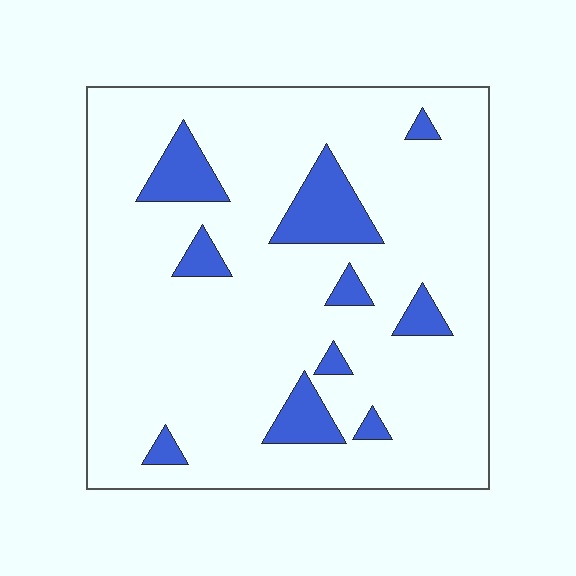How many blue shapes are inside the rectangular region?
10.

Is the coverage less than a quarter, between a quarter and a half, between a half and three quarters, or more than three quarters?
Less than a quarter.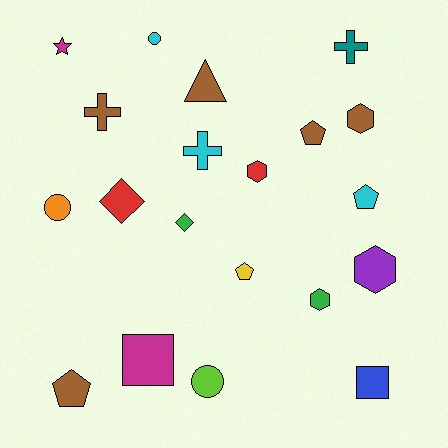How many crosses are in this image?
There are 3 crosses.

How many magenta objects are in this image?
There are 2 magenta objects.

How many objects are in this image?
There are 20 objects.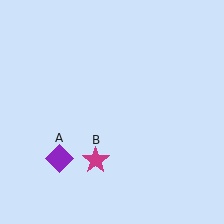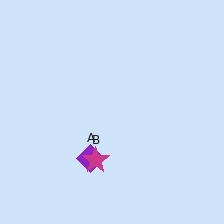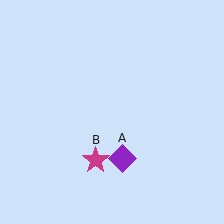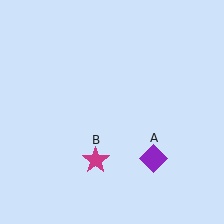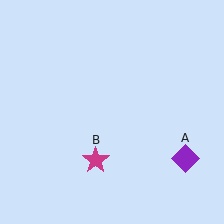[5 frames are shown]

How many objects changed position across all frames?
1 object changed position: purple diamond (object A).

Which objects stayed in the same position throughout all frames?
Magenta star (object B) remained stationary.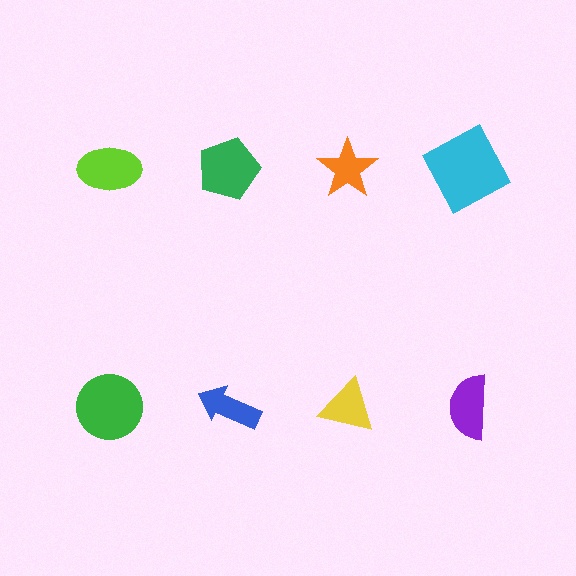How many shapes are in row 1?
4 shapes.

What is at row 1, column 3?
An orange star.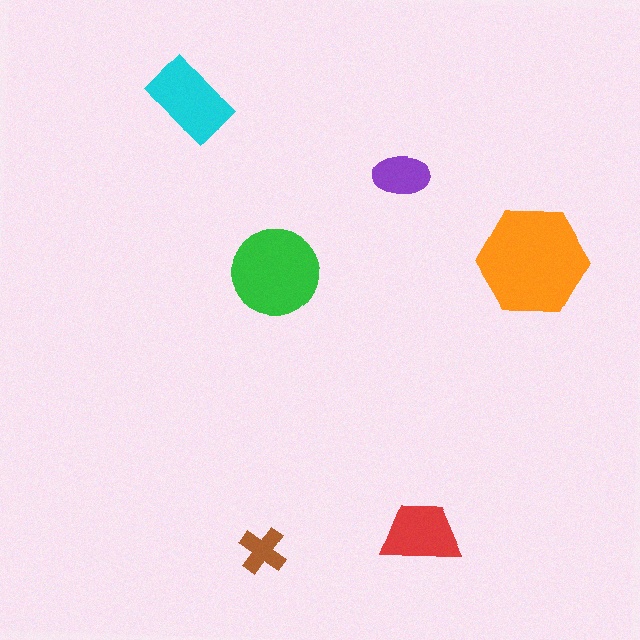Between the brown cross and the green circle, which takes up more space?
The green circle.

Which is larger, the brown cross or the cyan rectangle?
The cyan rectangle.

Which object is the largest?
The orange hexagon.